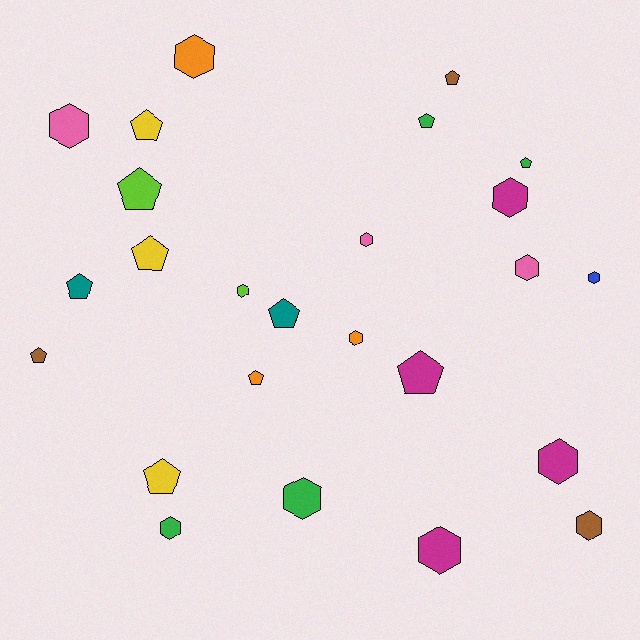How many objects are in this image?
There are 25 objects.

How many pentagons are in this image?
There are 12 pentagons.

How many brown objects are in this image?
There are 3 brown objects.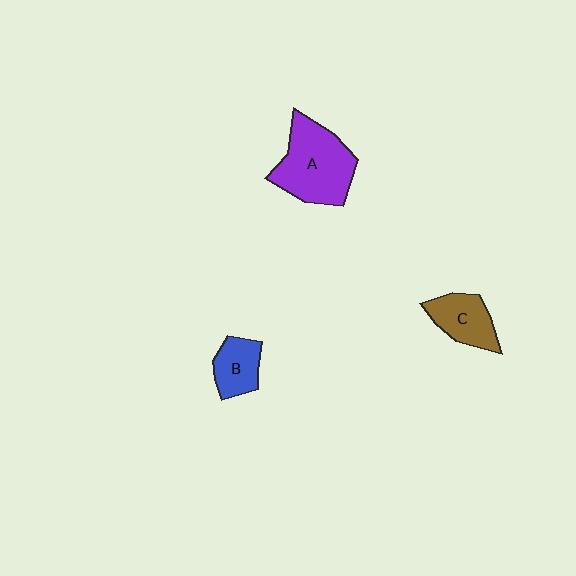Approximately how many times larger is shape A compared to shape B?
Approximately 2.2 times.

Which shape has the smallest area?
Shape B (blue).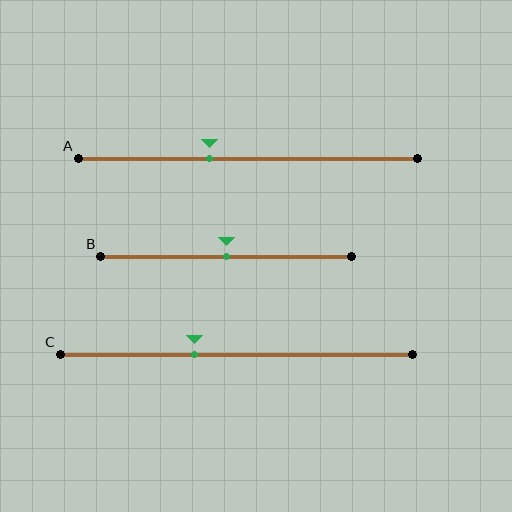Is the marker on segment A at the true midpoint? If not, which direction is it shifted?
No, the marker on segment A is shifted to the left by about 11% of the segment length.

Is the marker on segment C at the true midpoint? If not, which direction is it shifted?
No, the marker on segment C is shifted to the left by about 12% of the segment length.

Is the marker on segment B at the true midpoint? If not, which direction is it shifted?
Yes, the marker on segment B is at the true midpoint.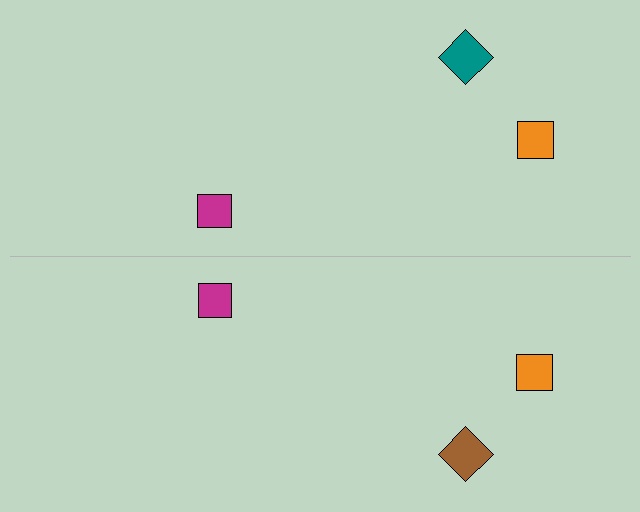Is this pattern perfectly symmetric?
No, the pattern is not perfectly symmetric. The brown diamond on the bottom side breaks the symmetry — its mirror counterpart is teal.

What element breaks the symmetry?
The brown diamond on the bottom side breaks the symmetry — its mirror counterpart is teal.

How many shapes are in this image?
There are 6 shapes in this image.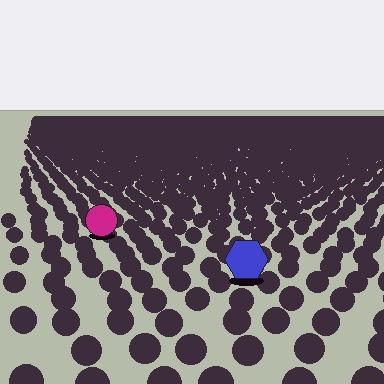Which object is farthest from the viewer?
The magenta circle is farthest from the viewer. It appears smaller and the ground texture around it is denser.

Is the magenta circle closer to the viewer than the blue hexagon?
No. The blue hexagon is closer — you can tell from the texture gradient: the ground texture is coarser near it.